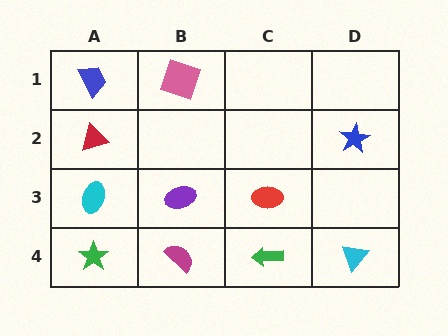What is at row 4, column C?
A green arrow.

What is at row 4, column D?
A cyan triangle.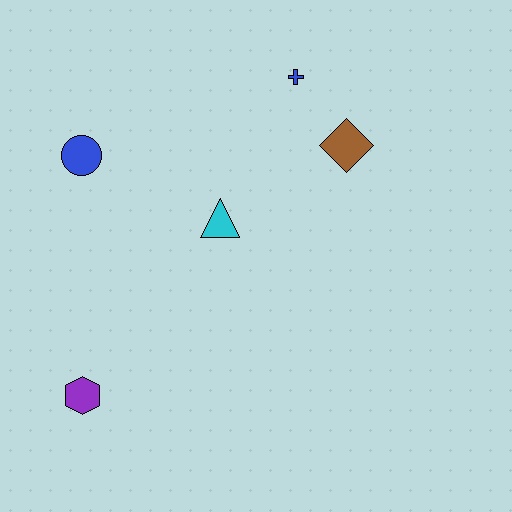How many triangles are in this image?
There is 1 triangle.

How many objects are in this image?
There are 5 objects.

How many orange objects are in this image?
There are no orange objects.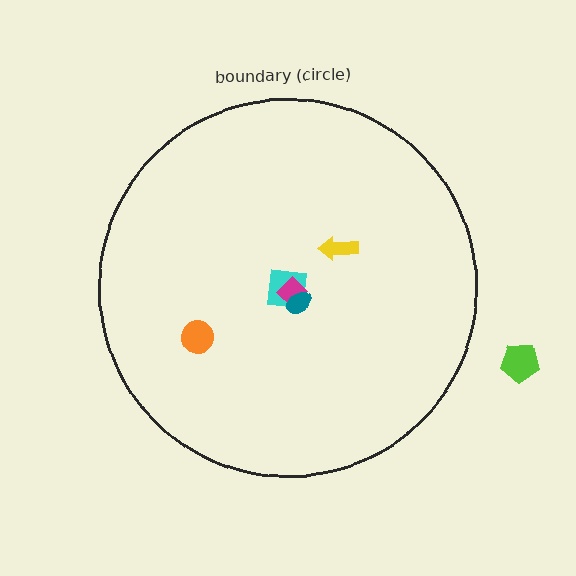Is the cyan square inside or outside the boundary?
Inside.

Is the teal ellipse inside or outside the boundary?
Inside.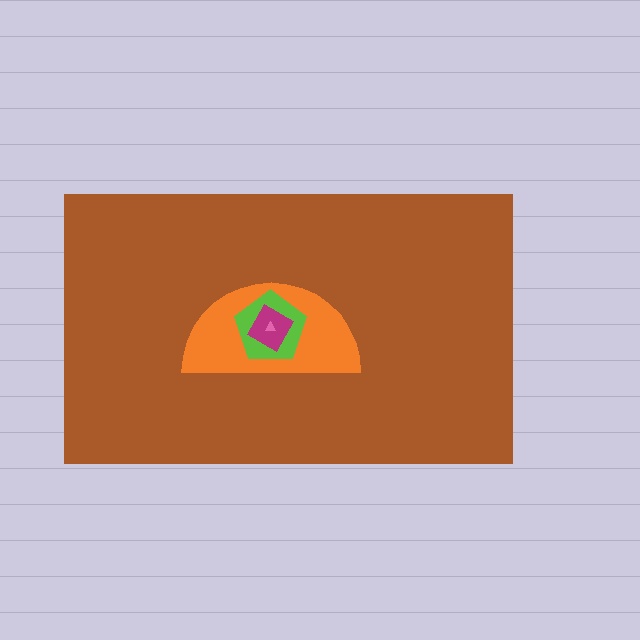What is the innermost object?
The pink triangle.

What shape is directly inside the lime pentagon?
The magenta diamond.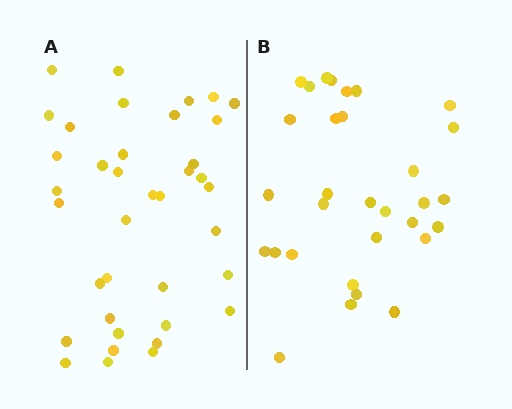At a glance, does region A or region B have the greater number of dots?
Region A (the left region) has more dots.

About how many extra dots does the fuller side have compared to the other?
Region A has roughly 8 or so more dots than region B.